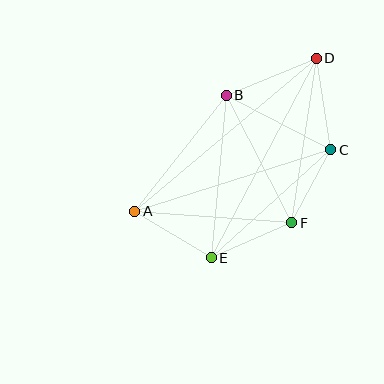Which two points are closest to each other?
Points C and F are closest to each other.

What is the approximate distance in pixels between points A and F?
The distance between A and F is approximately 157 pixels.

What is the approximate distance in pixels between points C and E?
The distance between C and E is approximately 161 pixels.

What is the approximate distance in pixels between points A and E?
The distance between A and E is approximately 89 pixels.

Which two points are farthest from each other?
Points A and D are farthest from each other.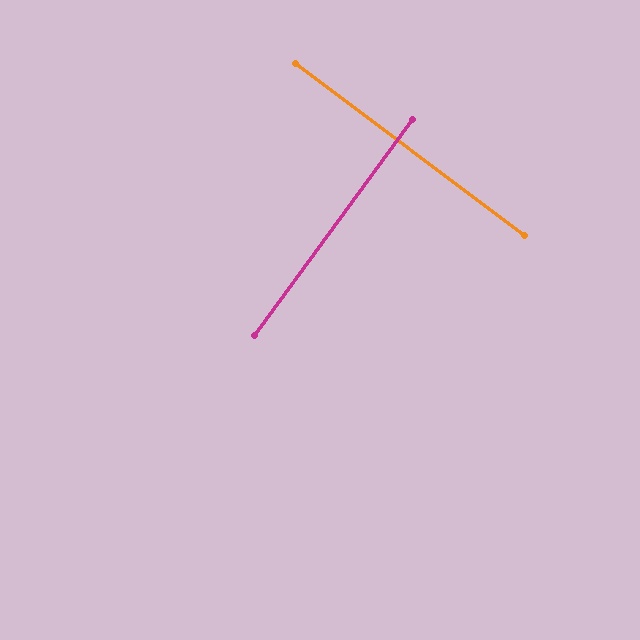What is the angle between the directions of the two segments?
Approximately 89 degrees.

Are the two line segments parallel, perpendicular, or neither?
Perpendicular — they meet at approximately 89°.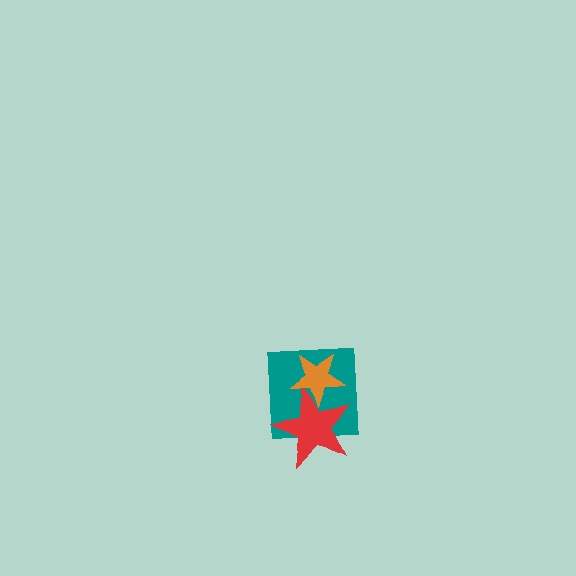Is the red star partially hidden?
Yes, it is partially covered by another shape.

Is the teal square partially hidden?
Yes, it is partially covered by another shape.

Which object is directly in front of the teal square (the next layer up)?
The red star is directly in front of the teal square.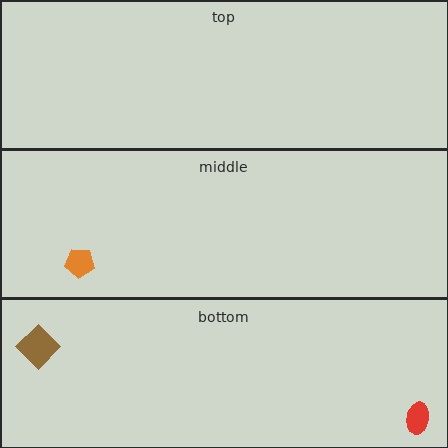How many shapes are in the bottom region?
2.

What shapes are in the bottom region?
The brown diamond, the red ellipse.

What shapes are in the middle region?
The orange pentagon.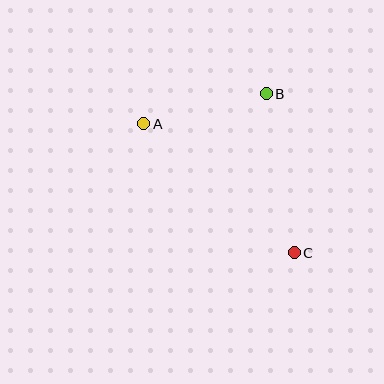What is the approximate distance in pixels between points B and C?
The distance between B and C is approximately 161 pixels.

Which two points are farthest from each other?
Points A and C are farthest from each other.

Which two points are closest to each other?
Points A and B are closest to each other.